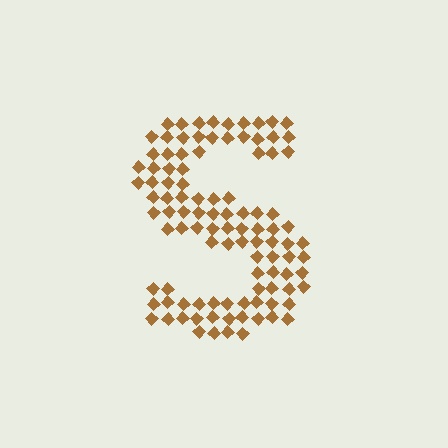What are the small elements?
The small elements are diamonds.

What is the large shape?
The large shape is the letter S.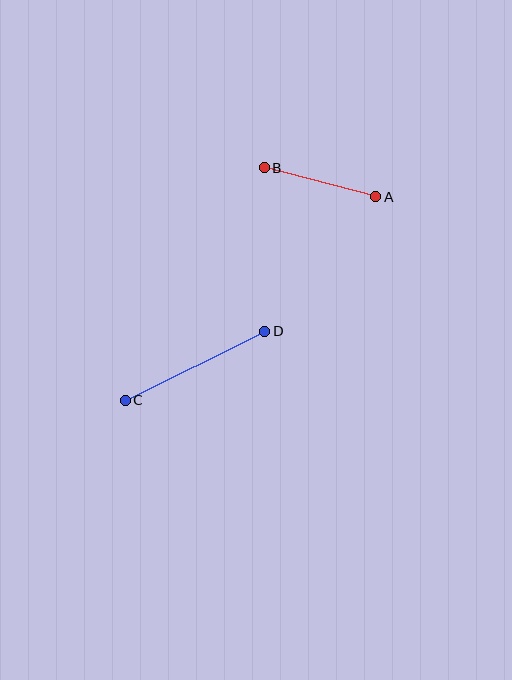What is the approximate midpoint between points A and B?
The midpoint is at approximately (320, 182) pixels.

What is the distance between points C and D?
The distance is approximately 156 pixels.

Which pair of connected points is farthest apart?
Points C and D are farthest apart.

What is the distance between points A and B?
The distance is approximately 115 pixels.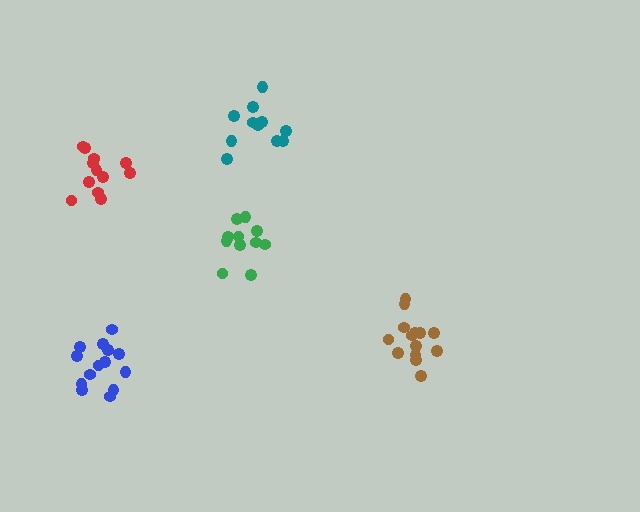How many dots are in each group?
Group 1: 12 dots, Group 2: 11 dots, Group 3: 11 dots, Group 4: 14 dots, Group 5: 14 dots (62 total).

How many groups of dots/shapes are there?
There are 5 groups.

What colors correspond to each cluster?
The clusters are colored: red, green, teal, brown, blue.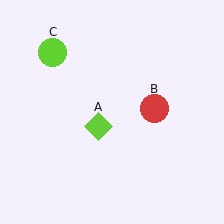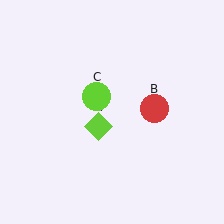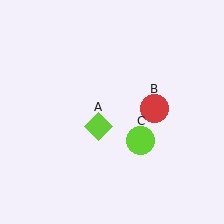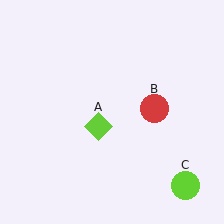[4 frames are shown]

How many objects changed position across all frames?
1 object changed position: lime circle (object C).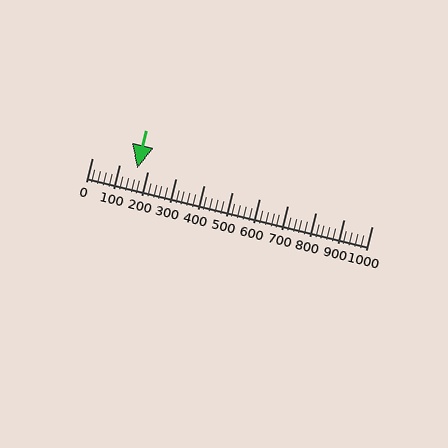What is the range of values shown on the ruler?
The ruler shows values from 0 to 1000.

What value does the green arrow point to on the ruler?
The green arrow points to approximately 160.